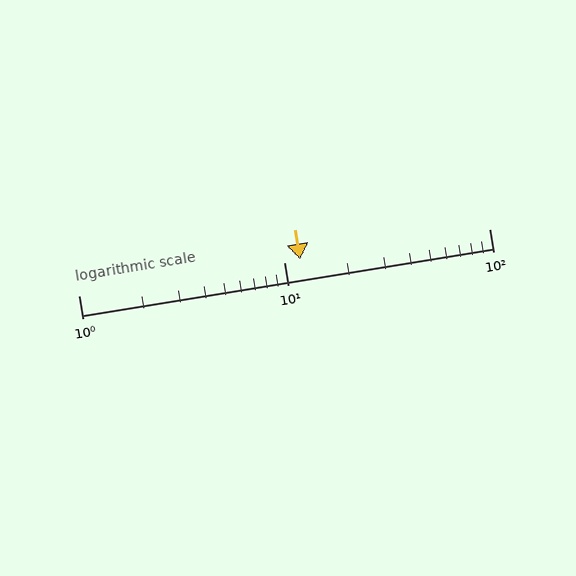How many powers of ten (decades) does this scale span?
The scale spans 2 decades, from 1 to 100.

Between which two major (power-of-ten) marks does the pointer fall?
The pointer is between 10 and 100.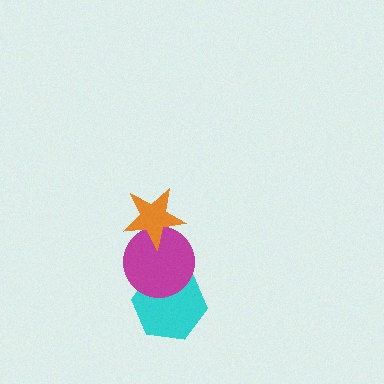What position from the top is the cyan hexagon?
The cyan hexagon is 3rd from the top.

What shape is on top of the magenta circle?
The orange star is on top of the magenta circle.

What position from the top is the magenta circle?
The magenta circle is 2nd from the top.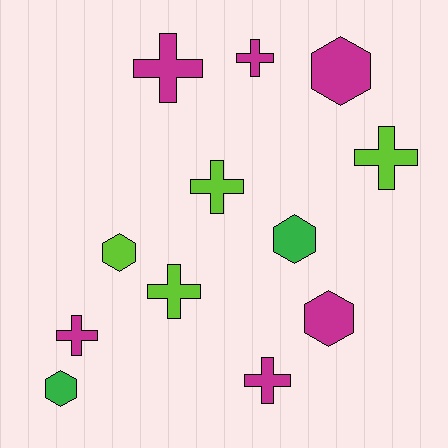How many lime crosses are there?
There are 3 lime crosses.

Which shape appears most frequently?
Cross, with 7 objects.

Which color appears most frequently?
Magenta, with 6 objects.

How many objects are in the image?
There are 12 objects.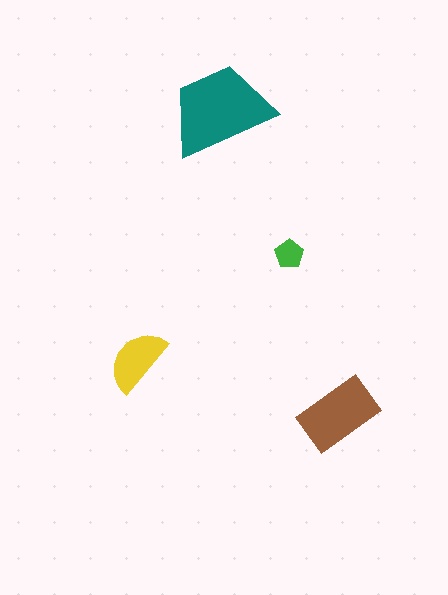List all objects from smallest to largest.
The green pentagon, the yellow semicircle, the brown rectangle, the teal trapezoid.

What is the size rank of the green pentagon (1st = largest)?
4th.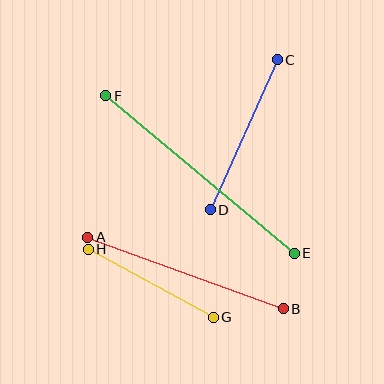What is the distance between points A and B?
The distance is approximately 209 pixels.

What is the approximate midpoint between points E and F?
The midpoint is at approximately (200, 174) pixels.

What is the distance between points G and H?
The distance is approximately 142 pixels.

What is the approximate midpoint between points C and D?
The midpoint is at approximately (244, 135) pixels.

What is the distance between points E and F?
The distance is approximately 246 pixels.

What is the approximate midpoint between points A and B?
The midpoint is at approximately (185, 273) pixels.